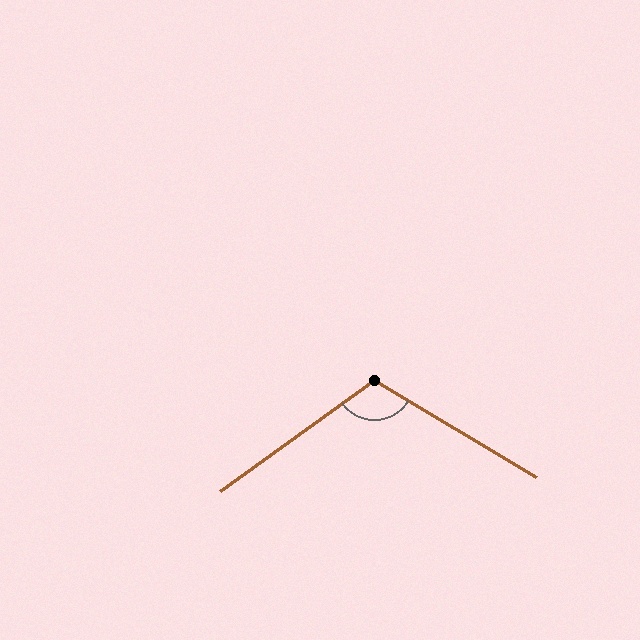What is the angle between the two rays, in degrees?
Approximately 113 degrees.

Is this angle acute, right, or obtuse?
It is obtuse.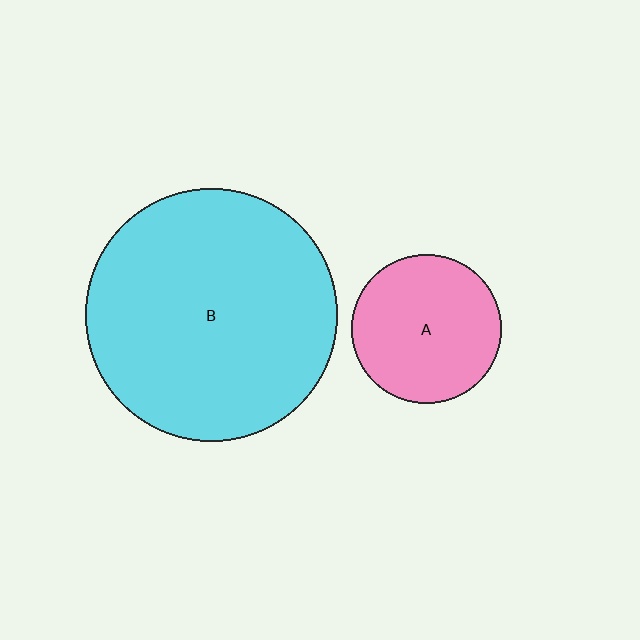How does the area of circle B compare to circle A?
Approximately 2.9 times.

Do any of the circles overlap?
No, none of the circles overlap.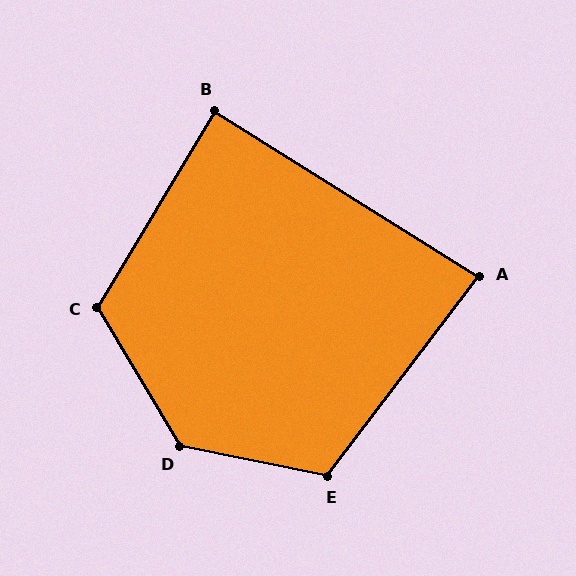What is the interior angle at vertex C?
Approximately 118 degrees (obtuse).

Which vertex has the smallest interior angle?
A, at approximately 85 degrees.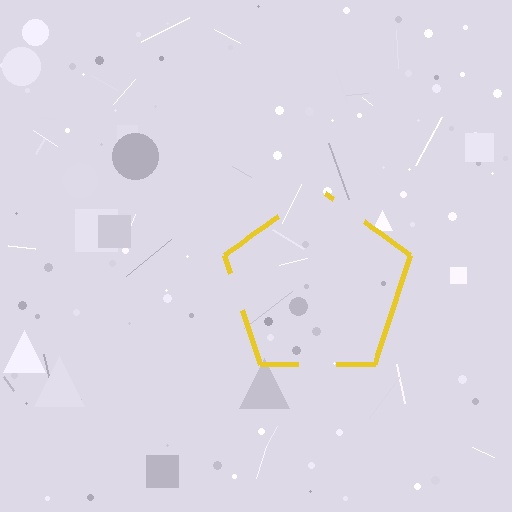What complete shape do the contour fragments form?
The contour fragments form a pentagon.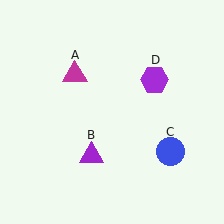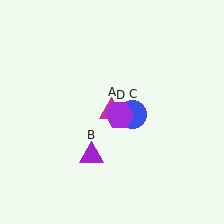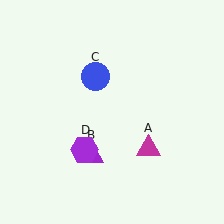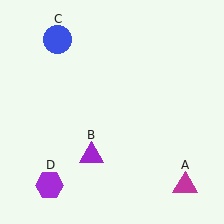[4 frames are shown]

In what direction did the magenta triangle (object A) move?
The magenta triangle (object A) moved down and to the right.